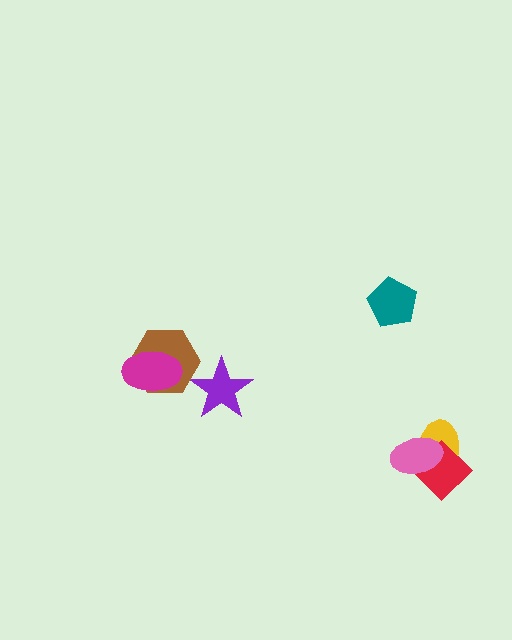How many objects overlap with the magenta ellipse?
1 object overlaps with the magenta ellipse.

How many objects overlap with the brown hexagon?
1 object overlaps with the brown hexagon.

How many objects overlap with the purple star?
0 objects overlap with the purple star.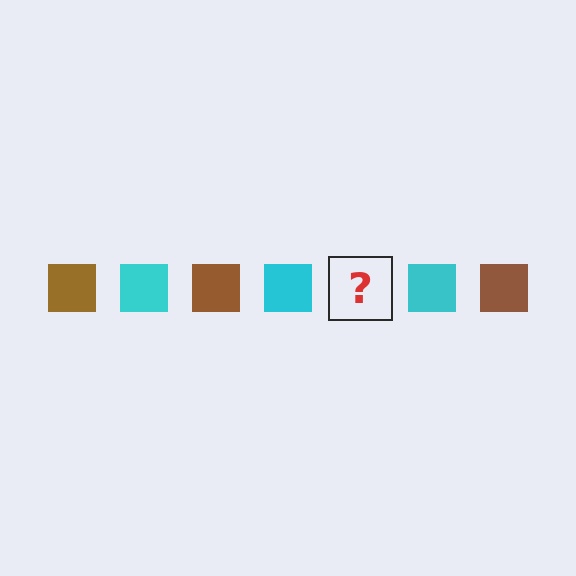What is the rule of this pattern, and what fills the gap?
The rule is that the pattern cycles through brown, cyan squares. The gap should be filled with a brown square.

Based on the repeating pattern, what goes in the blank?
The blank should be a brown square.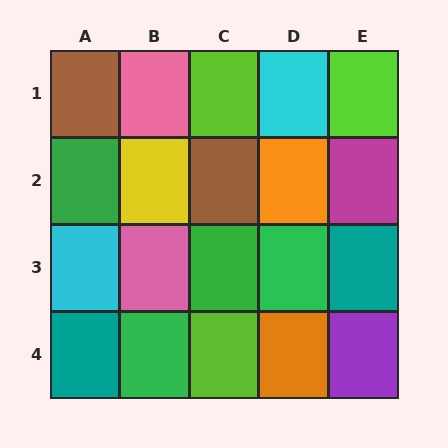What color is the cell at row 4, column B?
Green.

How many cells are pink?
2 cells are pink.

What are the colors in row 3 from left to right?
Cyan, pink, green, green, teal.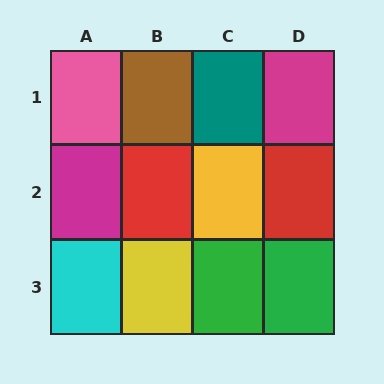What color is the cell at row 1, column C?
Teal.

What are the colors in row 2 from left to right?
Magenta, red, yellow, red.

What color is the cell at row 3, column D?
Green.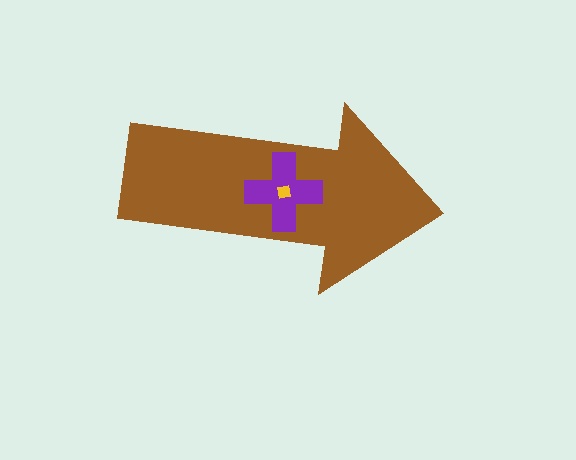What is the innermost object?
The yellow square.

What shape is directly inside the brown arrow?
The purple cross.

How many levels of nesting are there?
3.